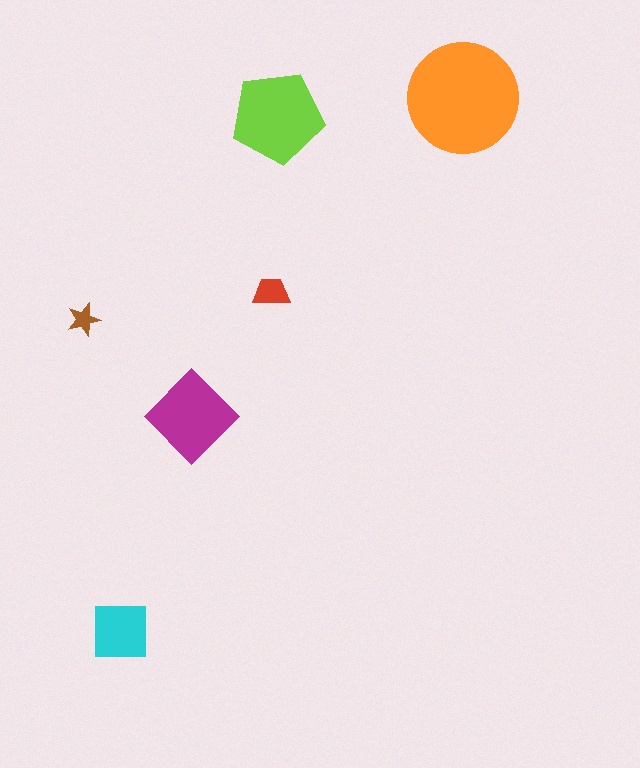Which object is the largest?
The orange circle.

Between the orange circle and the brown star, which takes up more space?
The orange circle.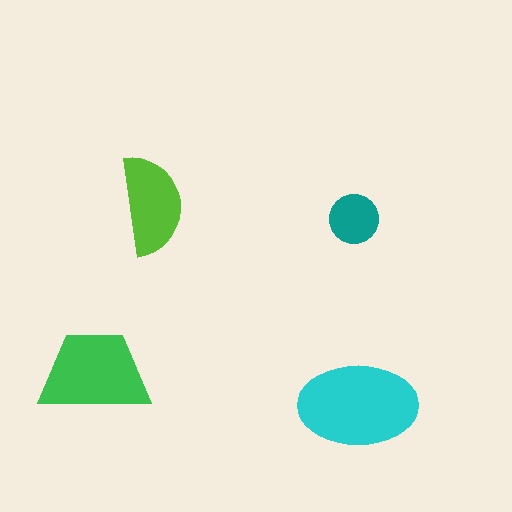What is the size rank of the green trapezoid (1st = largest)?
2nd.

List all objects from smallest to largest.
The teal circle, the lime semicircle, the green trapezoid, the cyan ellipse.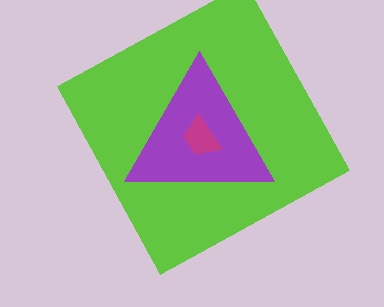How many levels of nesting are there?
3.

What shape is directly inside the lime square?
The purple triangle.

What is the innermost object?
The magenta trapezoid.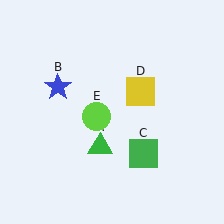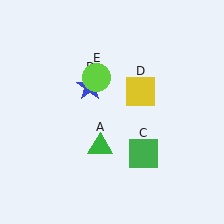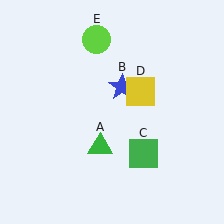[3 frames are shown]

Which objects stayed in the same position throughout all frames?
Green triangle (object A) and green square (object C) and yellow square (object D) remained stationary.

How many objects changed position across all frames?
2 objects changed position: blue star (object B), lime circle (object E).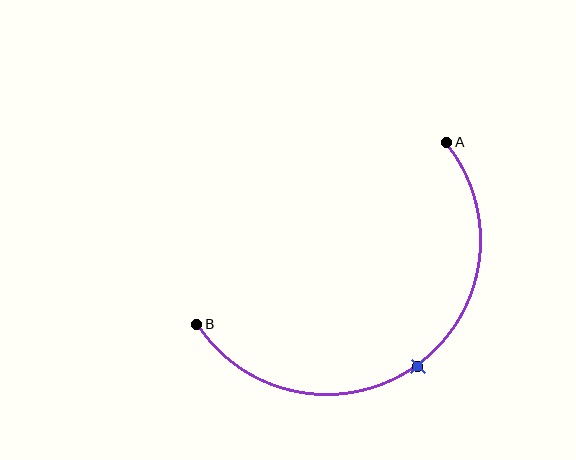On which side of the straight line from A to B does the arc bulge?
The arc bulges below and to the right of the straight line connecting A and B.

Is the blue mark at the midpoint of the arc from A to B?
Yes. The blue mark lies on the arc at equal arc-length from both A and B — it is the arc midpoint.